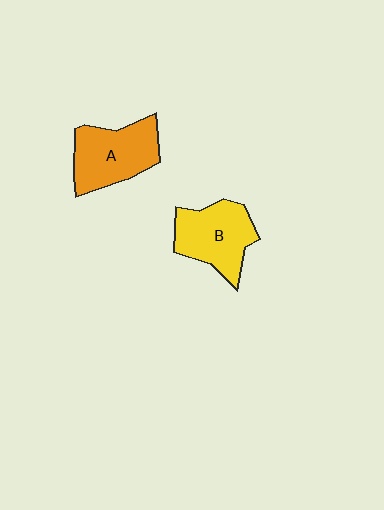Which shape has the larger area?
Shape A (orange).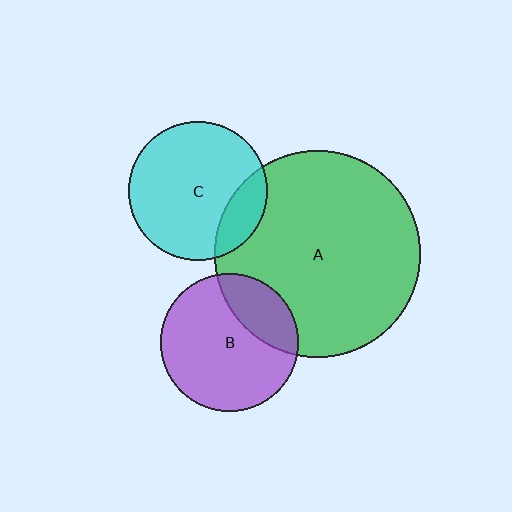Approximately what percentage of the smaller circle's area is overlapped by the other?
Approximately 25%.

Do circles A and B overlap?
Yes.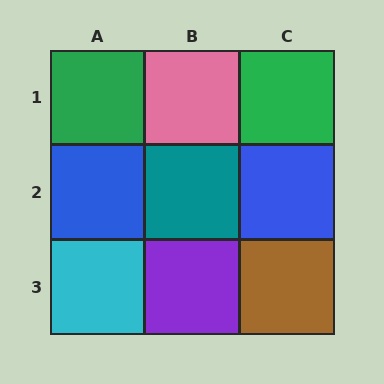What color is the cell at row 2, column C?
Blue.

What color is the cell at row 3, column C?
Brown.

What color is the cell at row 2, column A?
Blue.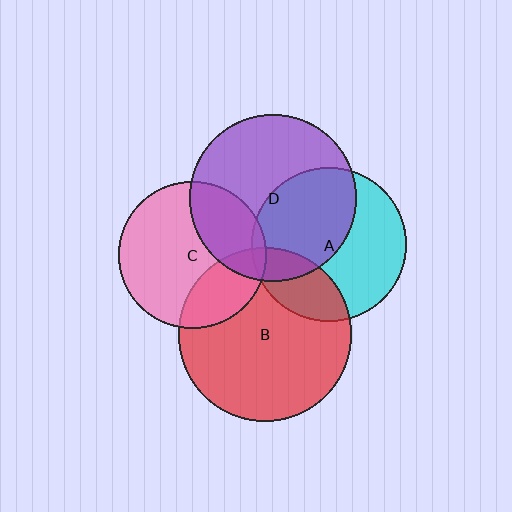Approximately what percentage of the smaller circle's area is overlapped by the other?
Approximately 30%.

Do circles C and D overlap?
Yes.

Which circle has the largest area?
Circle B (red).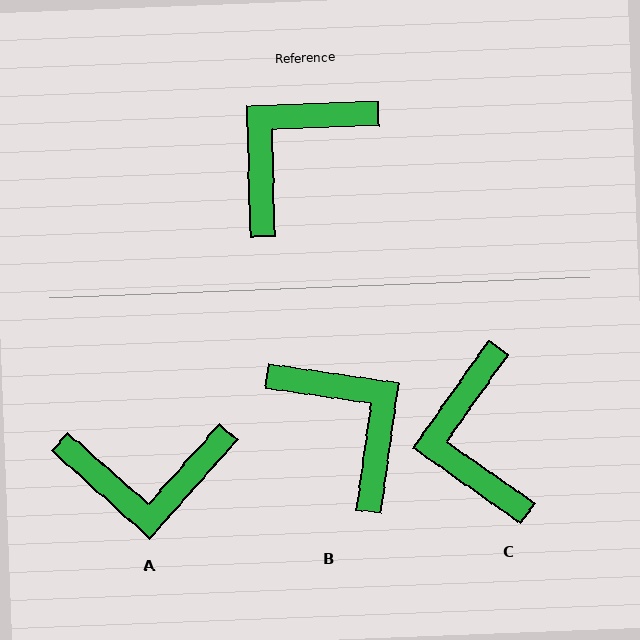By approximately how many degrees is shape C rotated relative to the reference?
Approximately 53 degrees counter-clockwise.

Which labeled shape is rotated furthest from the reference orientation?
A, about 137 degrees away.